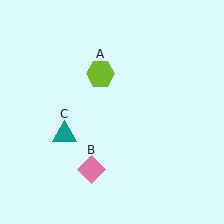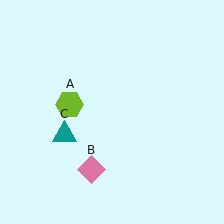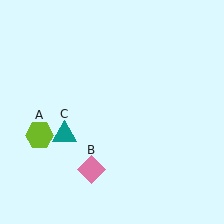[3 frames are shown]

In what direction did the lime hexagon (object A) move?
The lime hexagon (object A) moved down and to the left.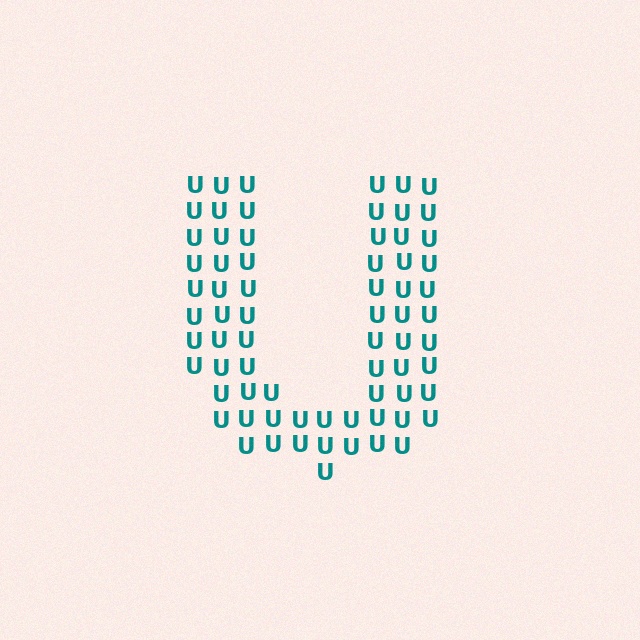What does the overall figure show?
The overall figure shows the letter U.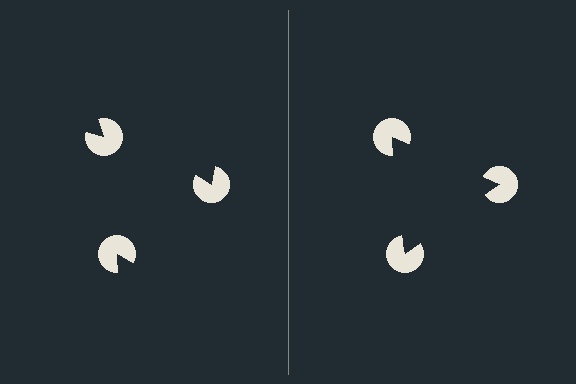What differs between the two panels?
The pac-man discs are positioned identically on both sides; only the wedge orientations differ. On the right they align to a triangle; on the left they are misaligned.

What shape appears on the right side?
An illusory triangle.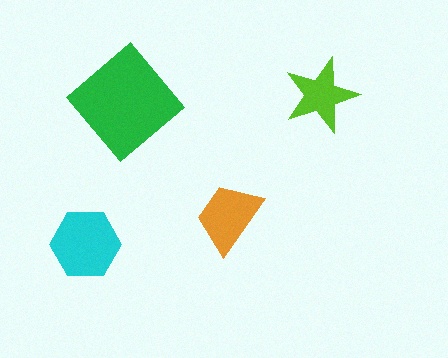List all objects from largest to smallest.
The green diamond, the cyan hexagon, the orange trapezoid, the lime star.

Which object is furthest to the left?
The cyan hexagon is leftmost.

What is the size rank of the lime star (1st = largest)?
4th.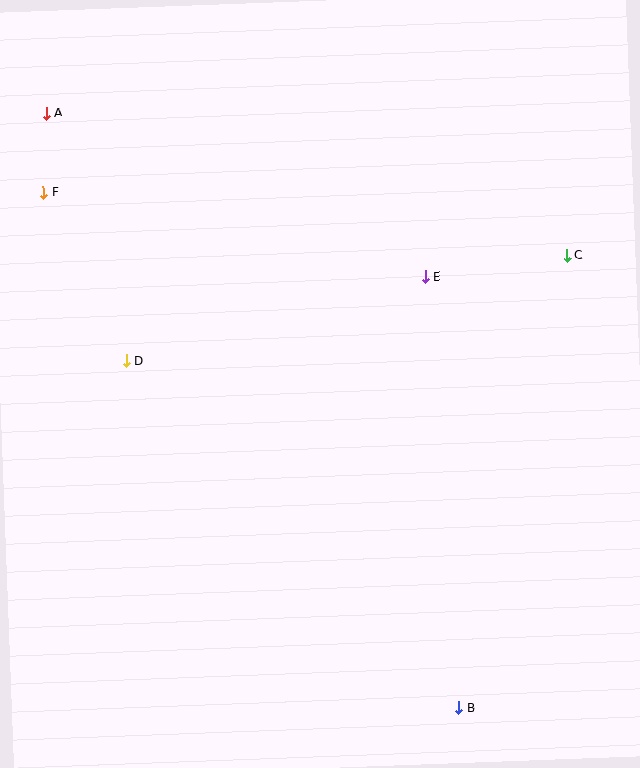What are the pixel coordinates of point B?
Point B is at (459, 708).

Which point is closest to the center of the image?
Point E at (425, 277) is closest to the center.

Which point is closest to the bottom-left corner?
Point D is closest to the bottom-left corner.